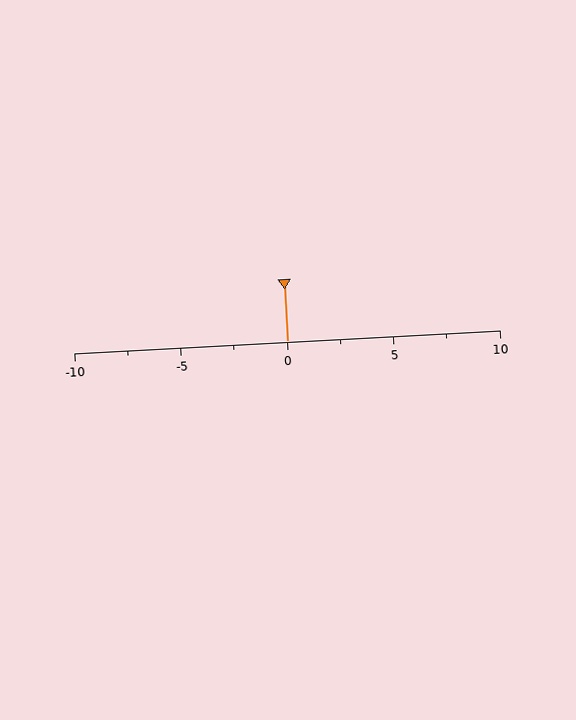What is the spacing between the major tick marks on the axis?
The major ticks are spaced 5 apart.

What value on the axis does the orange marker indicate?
The marker indicates approximately 0.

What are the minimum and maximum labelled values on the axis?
The axis runs from -10 to 10.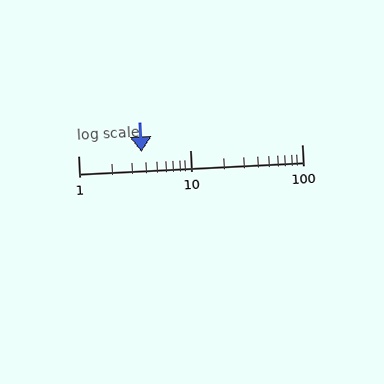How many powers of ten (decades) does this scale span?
The scale spans 2 decades, from 1 to 100.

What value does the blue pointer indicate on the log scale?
The pointer indicates approximately 3.7.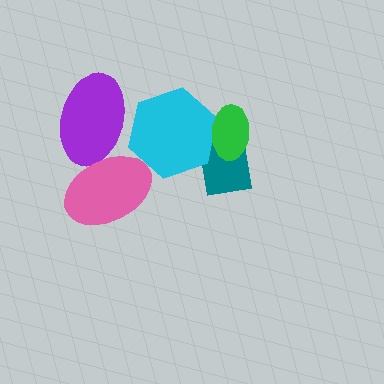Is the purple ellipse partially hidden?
Yes, it is partially covered by another shape.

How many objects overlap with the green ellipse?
2 objects overlap with the green ellipse.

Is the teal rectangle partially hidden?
Yes, it is partially covered by another shape.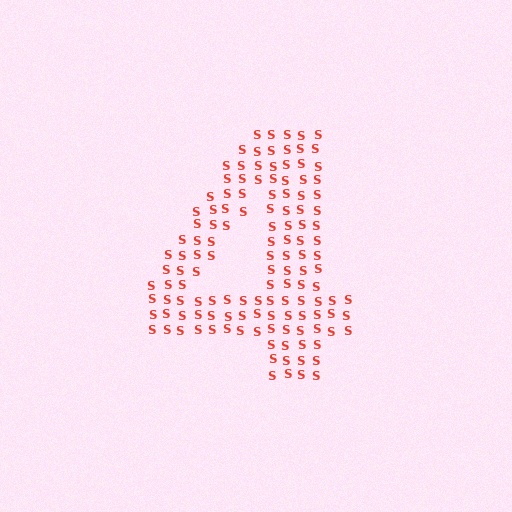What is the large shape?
The large shape is the digit 4.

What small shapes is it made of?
It is made of small letter S's.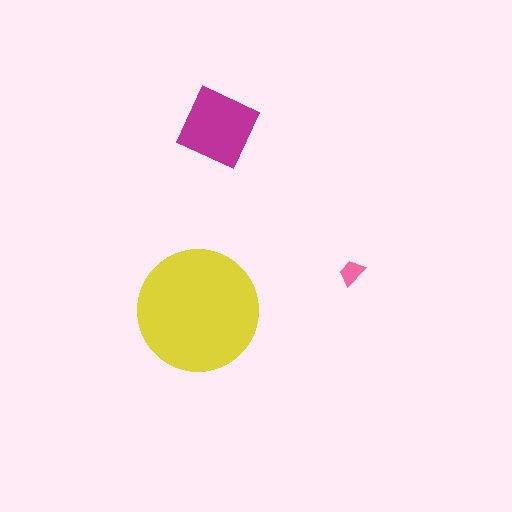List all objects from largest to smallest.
The yellow circle, the magenta square, the pink trapezoid.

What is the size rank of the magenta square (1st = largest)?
2nd.